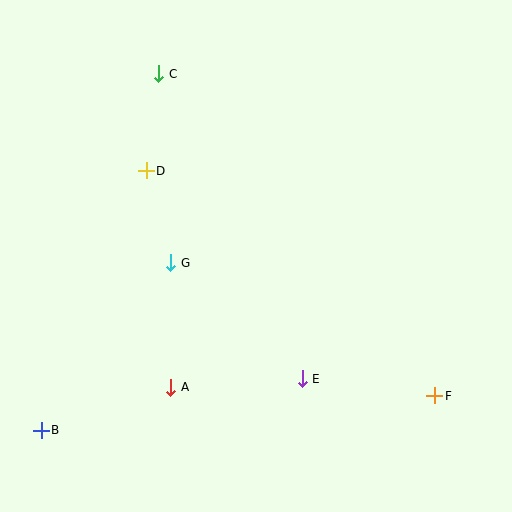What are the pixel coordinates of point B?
Point B is at (41, 430).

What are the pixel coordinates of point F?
Point F is at (435, 396).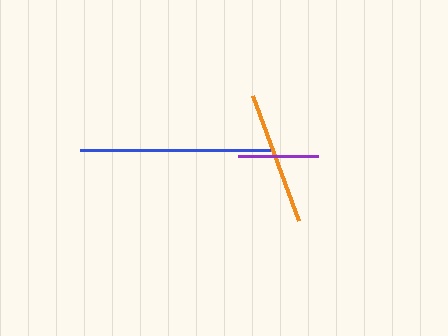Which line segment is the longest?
The blue line is the longest at approximately 191 pixels.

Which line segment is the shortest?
The purple line is the shortest at approximately 80 pixels.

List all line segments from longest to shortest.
From longest to shortest: blue, orange, purple.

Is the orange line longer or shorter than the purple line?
The orange line is longer than the purple line.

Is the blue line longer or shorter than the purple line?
The blue line is longer than the purple line.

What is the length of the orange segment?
The orange segment is approximately 133 pixels long.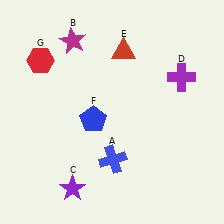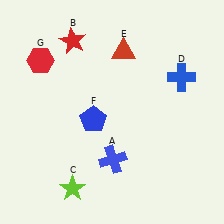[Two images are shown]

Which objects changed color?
B changed from magenta to red. C changed from purple to lime. D changed from purple to blue.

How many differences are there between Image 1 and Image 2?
There are 3 differences between the two images.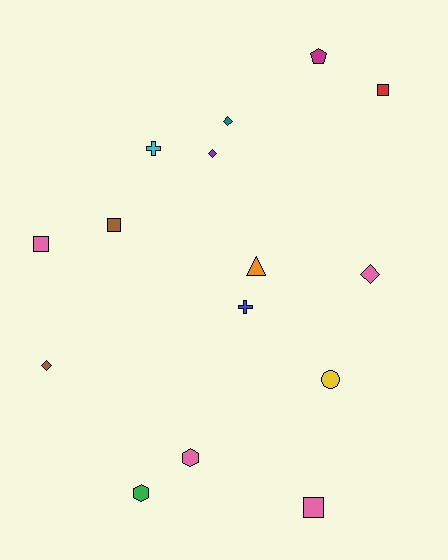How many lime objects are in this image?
There are no lime objects.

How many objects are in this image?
There are 15 objects.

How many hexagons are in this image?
There are 2 hexagons.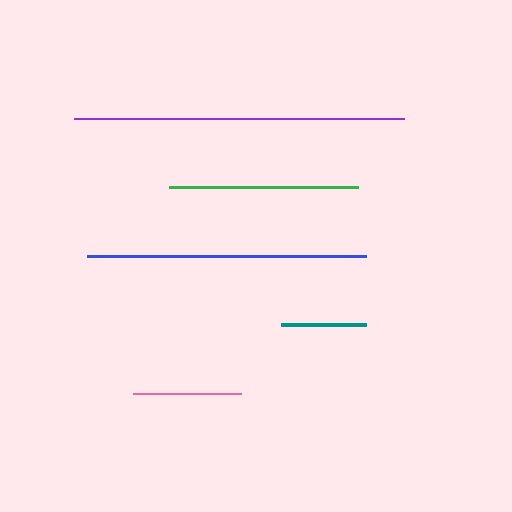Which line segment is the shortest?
The teal line is the shortest at approximately 86 pixels.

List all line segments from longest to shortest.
From longest to shortest: purple, blue, green, pink, teal.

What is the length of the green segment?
The green segment is approximately 188 pixels long.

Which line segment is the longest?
The purple line is the longest at approximately 331 pixels.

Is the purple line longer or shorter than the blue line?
The purple line is longer than the blue line.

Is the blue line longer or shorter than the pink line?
The blue line is longer than the pink line.